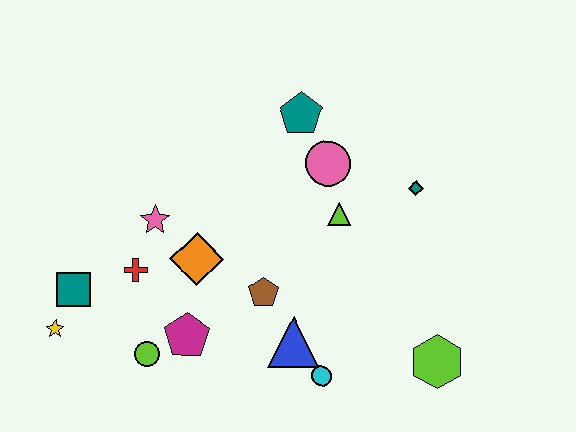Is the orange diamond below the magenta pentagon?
No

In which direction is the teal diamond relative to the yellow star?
The teal diamond is to the right of the yellow star.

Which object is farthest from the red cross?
The lime hexagon is farthest from the red cross.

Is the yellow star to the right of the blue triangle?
No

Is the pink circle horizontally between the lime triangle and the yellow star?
Yes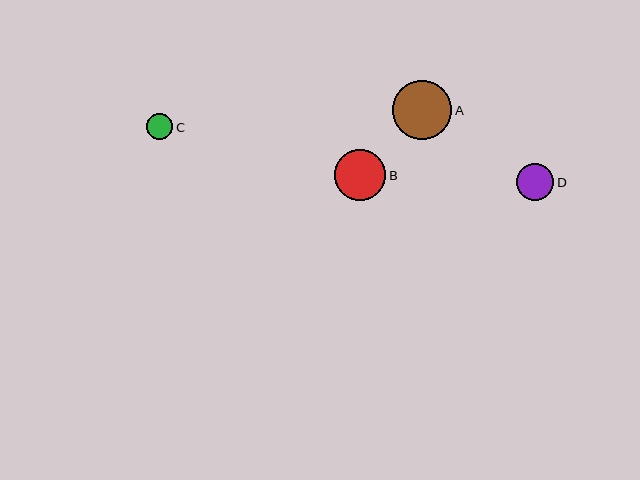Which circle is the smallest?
Circle C is the smallest with a size of approximately 26 pixels.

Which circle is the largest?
Circle A is the largest with a size of approximately 59 pixels.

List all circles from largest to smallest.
From largest to smallest: A, B, D, C.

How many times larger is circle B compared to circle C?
Circle B is approximately 2.0 times the size of circle C.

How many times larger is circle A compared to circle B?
Circle A is approximately 1.1 times the size of circle B.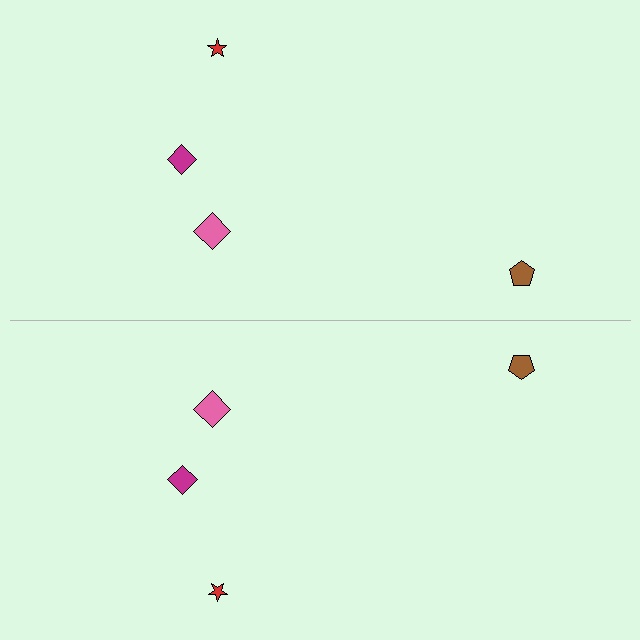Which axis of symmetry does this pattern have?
The pattern has a horizontal axis of symmetry running through the center of the image.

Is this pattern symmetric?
Yes, this pattern has bilateral (reflection) symmetry.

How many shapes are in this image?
There are 8 shapes in this image.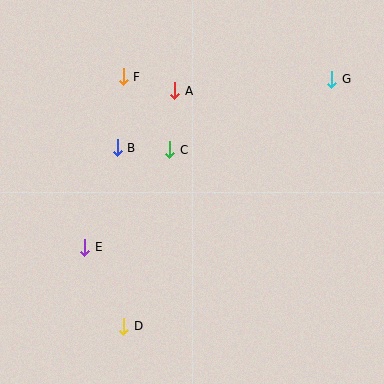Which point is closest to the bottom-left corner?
Point D is closest to the bottom-left corner.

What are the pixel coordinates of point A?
Point A is at (175, 91).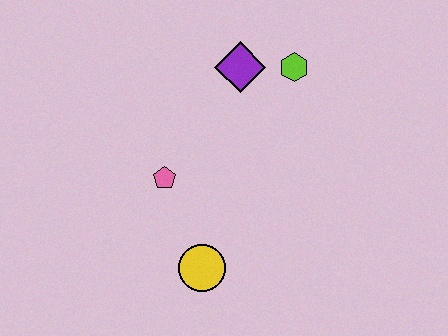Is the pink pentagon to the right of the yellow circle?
No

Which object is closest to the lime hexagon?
The purple diamond is closest to the lime hexagon.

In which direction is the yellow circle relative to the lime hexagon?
The yellow circle is below the lime hexagon.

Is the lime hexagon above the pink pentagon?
Yes